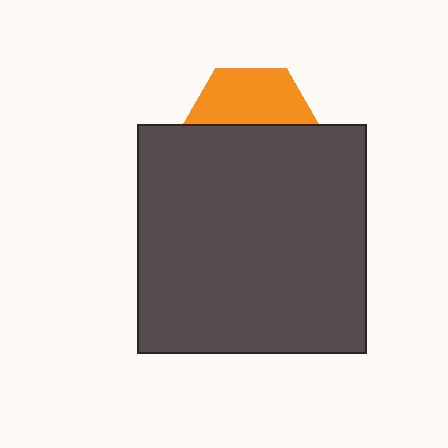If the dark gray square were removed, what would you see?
You would see the complete orange hexagon.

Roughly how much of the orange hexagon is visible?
A small part of it is visible (roughly 44%).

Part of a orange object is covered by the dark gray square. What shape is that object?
It is a hexagon.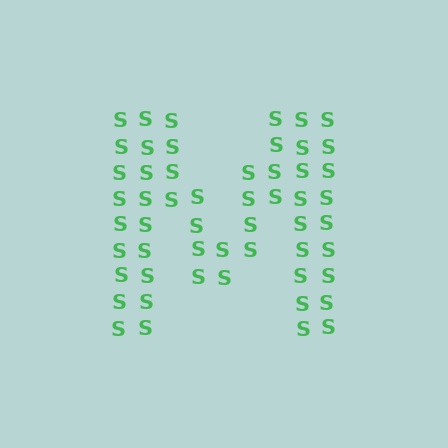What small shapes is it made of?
It is made of small letter S's.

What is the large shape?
The large shape is the letter M.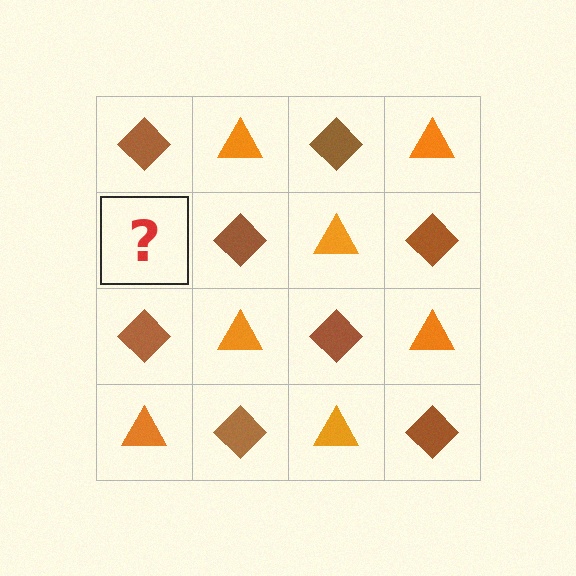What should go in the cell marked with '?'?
The missing cell should contain an orange triangle.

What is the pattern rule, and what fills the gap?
The rule is that it alternates brown diamond and orange triangle in a checkerboard pattern. The gap should be filled with an orange triangle.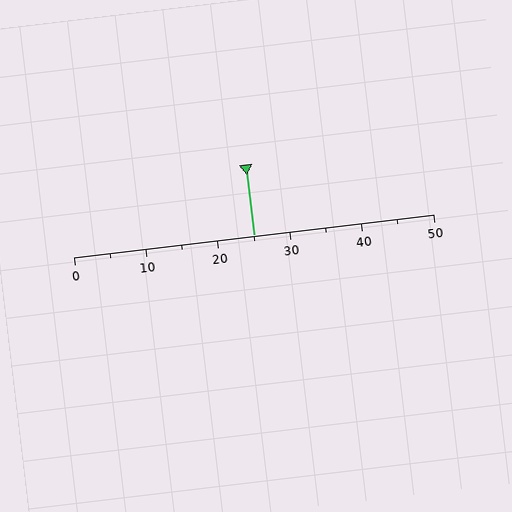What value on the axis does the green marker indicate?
The marker indicates approximately 25.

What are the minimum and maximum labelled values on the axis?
The axis runs from 0 to 50.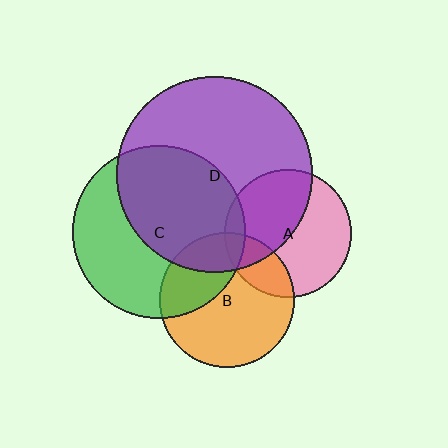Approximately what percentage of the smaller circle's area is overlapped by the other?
Approximately 20%.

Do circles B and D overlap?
Yes.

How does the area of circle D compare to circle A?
Approximately 2.4 times.